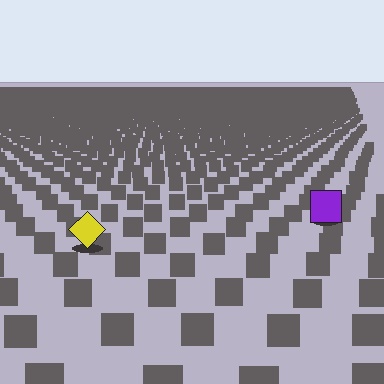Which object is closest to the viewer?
The yellow diamond is closest. The texture marks near it are larger and more spread out.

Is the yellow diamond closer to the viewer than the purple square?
Yes. The yellow diamond is closer — you can tell from the texture gradient: the ground texture is coarser near it.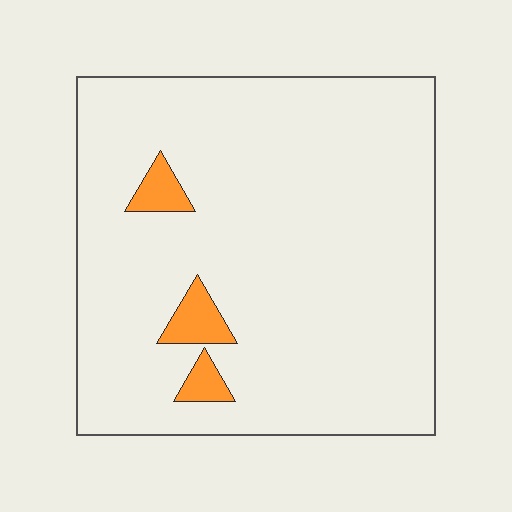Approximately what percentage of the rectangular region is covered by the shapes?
Approximately 5%.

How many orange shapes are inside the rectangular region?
3.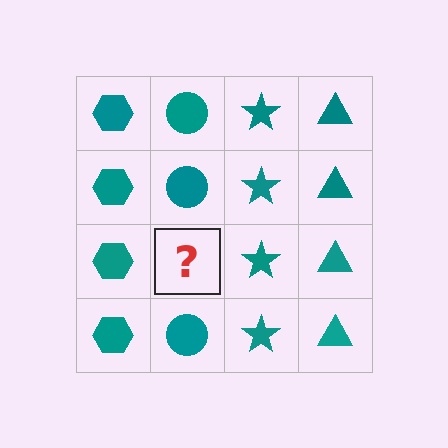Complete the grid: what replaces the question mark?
The question mark should be replaced with a teal circle.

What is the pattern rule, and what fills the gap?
The rule is that each column has a consistent shape. The gap should be filled with a teal circle.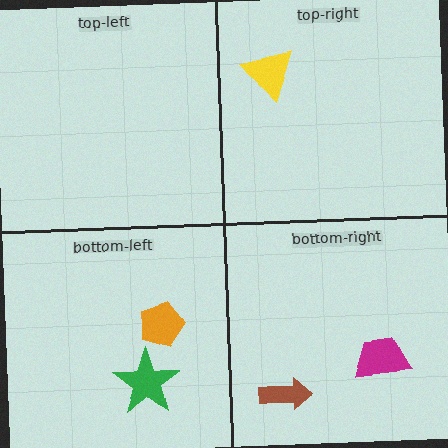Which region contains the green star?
The bottom-left region.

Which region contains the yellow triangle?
The top-right region.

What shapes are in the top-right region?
The yellow triangle.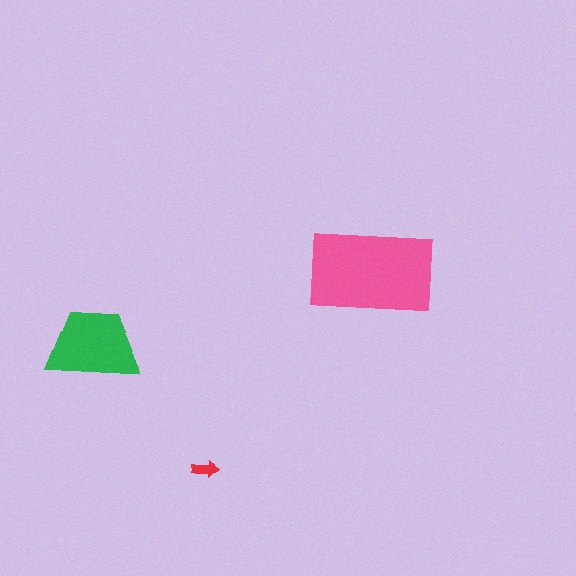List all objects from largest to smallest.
The pink rectangle, the green trapezoid, the red arrow.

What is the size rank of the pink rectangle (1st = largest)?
1st.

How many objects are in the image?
There are 3 objects in the image.